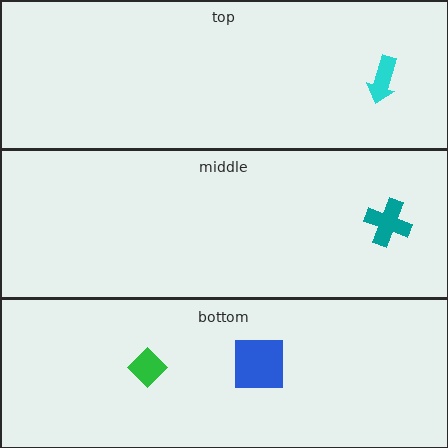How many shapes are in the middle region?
1.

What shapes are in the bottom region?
The green diamond, the blue square.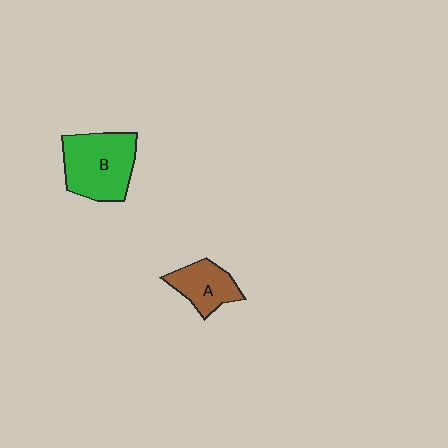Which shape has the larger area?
Shape B (green).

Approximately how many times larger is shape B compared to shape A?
Approximately 1.7 times.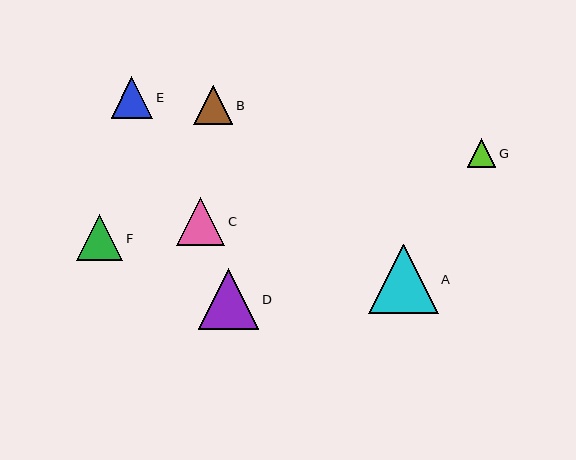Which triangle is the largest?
Triangle A is the largest with a size of approximately 69 pixels.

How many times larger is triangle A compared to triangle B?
Triangle A is approximately 1.8 times the size of triangle B.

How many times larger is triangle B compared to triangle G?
Triangle B is approximately 1.4 times the size of triangle G.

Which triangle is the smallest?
Triangle G is the smallest with a size of approximately 28 pixels.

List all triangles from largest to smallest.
From largest to smallest: A, D, C, F, E, B, G.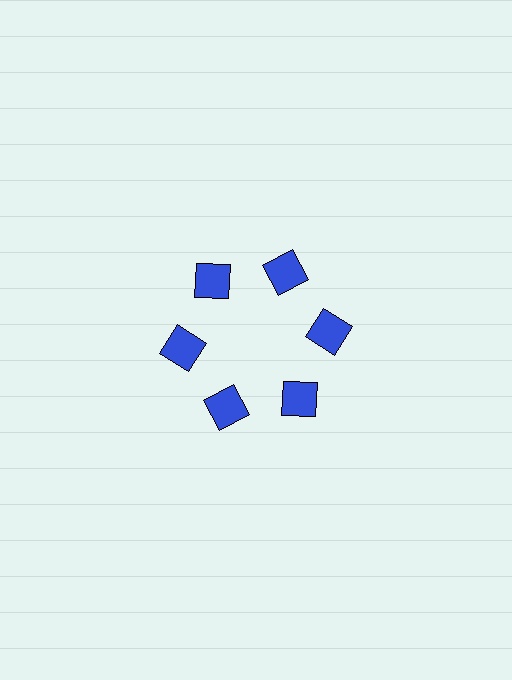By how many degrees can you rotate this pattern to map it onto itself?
The pattern maps onto itself every 60 degrees of rotation.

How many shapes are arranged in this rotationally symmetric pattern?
There are 6 shapes, arranged in 6 groups of 1.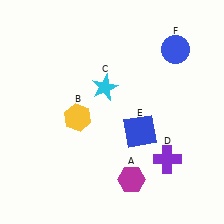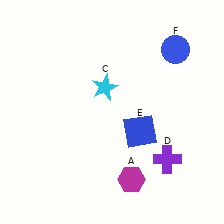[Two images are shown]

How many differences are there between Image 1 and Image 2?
There is 1 difference between the two images.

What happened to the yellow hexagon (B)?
The yellow hexagon (B) was removed in Image 2. It was in the bottom-left area of Image 1.